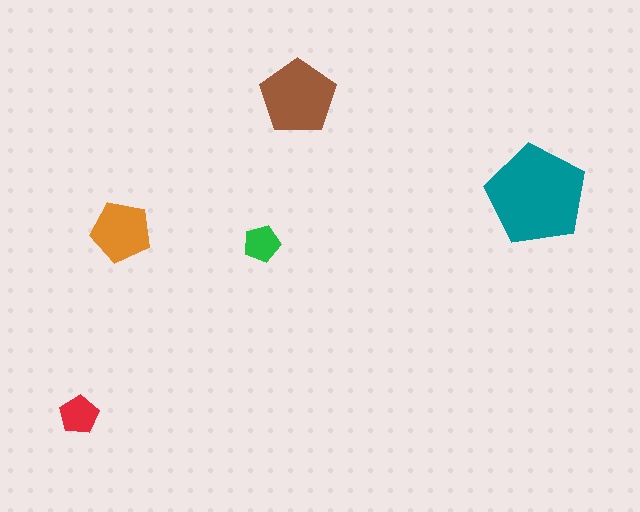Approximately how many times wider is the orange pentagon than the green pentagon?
About 1.5 times wider.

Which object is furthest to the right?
The teal pentagon is rightmost.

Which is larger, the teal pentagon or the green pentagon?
The teal one.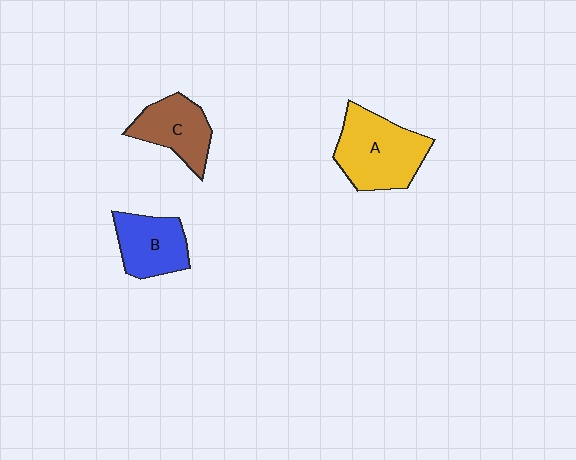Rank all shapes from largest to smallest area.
From largest to smallest: A (yellow), B (blue), C (brown).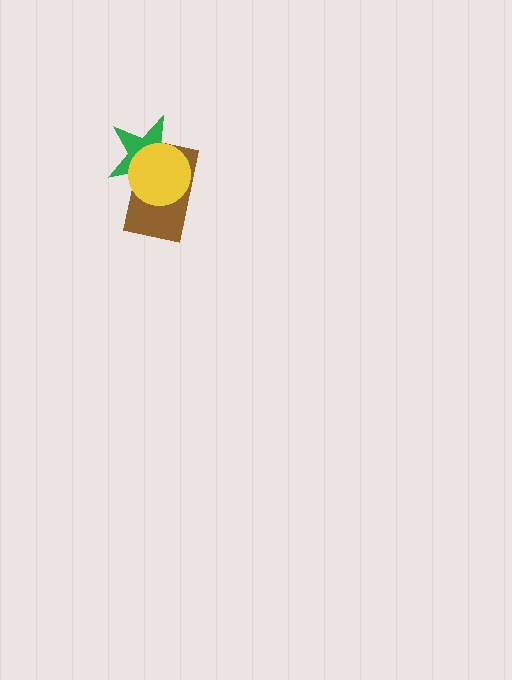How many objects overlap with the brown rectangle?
2 objects overlap with the brown rectangle.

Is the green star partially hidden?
Yes, it is partially covered by another shape.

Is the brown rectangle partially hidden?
Yes, it is partially covered by another shape.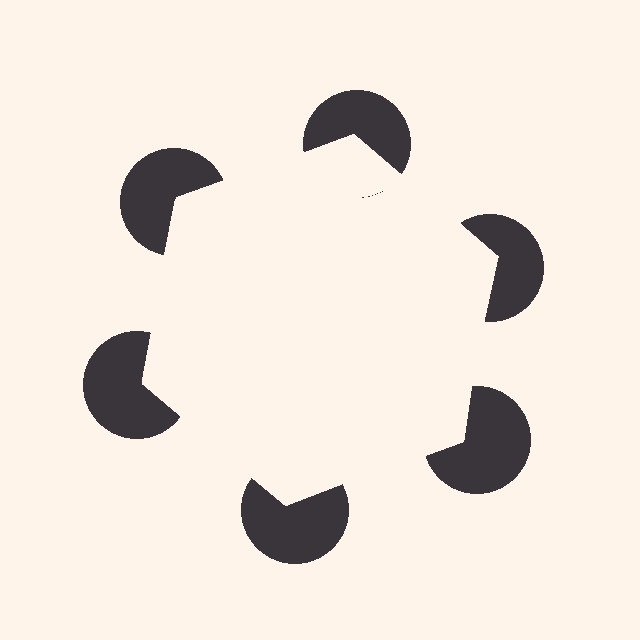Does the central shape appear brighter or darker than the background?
It typically appears slightly brighter than the background, even though no actual brightness change is drawn.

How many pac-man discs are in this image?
There are 6 — one at each vertex of the illusory hexagon.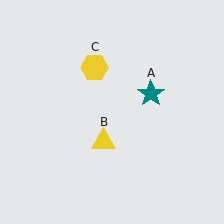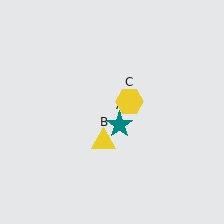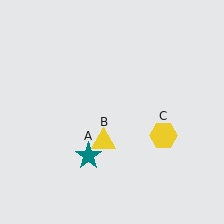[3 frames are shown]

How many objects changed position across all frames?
2 objects changed position: teal star (object A), yellow hexagon (object C).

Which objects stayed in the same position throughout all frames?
Yellow triangle (object B) remained stationary.